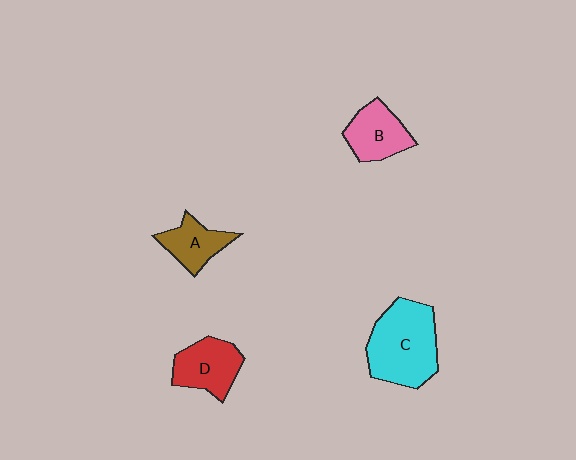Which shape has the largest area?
Shape C (cyan).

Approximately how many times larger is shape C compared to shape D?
Approximately 1.6 times.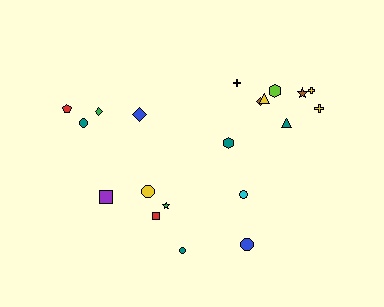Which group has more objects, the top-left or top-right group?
The top-right group.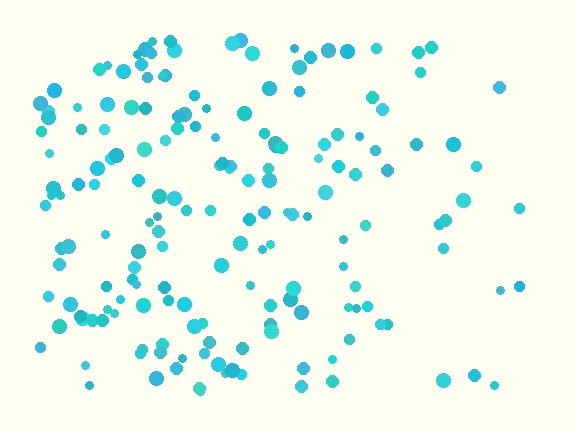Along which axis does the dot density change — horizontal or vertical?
Horizontal.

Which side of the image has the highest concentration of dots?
The left.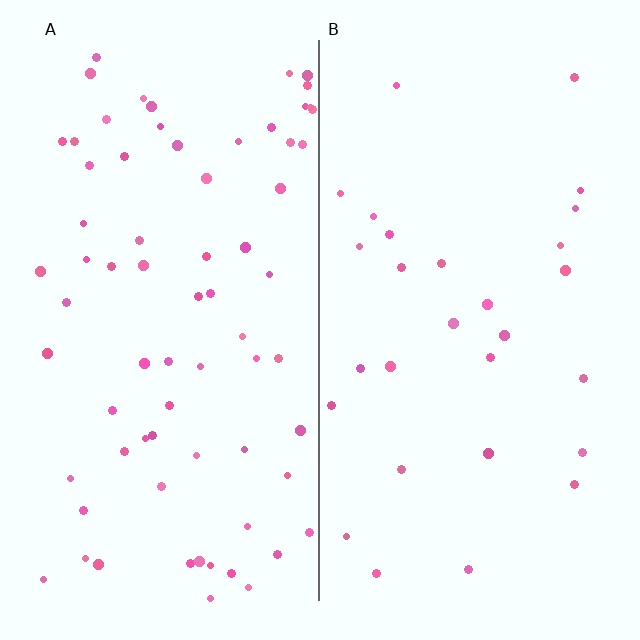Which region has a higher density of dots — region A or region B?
A (the left).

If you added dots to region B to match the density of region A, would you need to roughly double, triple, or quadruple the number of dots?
Approximately double.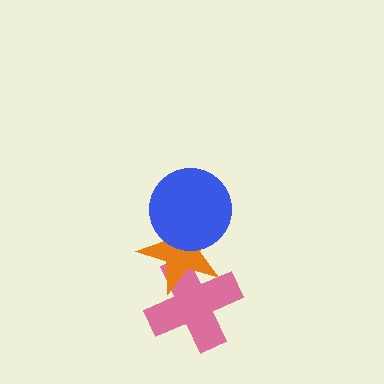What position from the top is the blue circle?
The blue circle is 1st from the top.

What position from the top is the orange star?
The orange star is 2nd from the top.